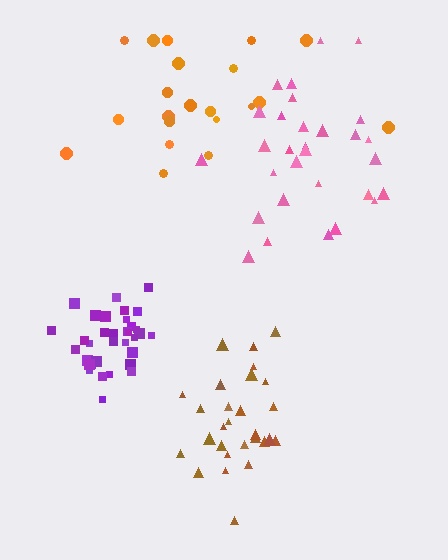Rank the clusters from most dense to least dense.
purple, brown, pink, orange.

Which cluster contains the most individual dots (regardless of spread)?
Purple (34).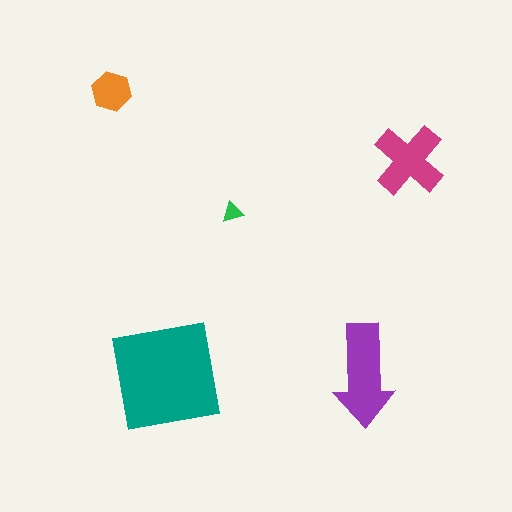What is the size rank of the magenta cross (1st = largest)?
3rd.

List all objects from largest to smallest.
The teal square, the purple arrow, the magenta cross, the orange hexagon, the green triangle.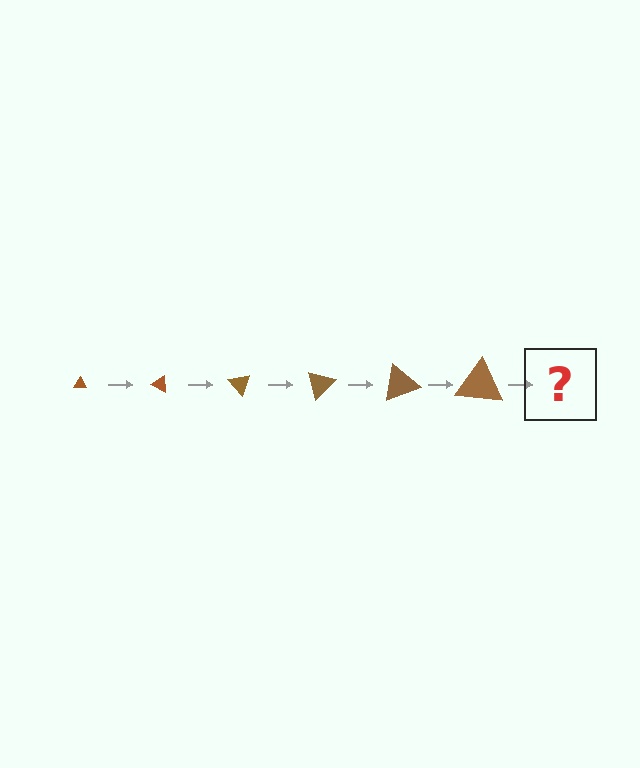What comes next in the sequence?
The next element should be a triangle, larger than the previous one and rotated 150 degrees from the start.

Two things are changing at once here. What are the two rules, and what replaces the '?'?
The two rules are that the triangle grows larger each step and it rotates 25 degrees each step. The '?' should be a triangle, larger than the previous one and rotated 150 degrees from the start.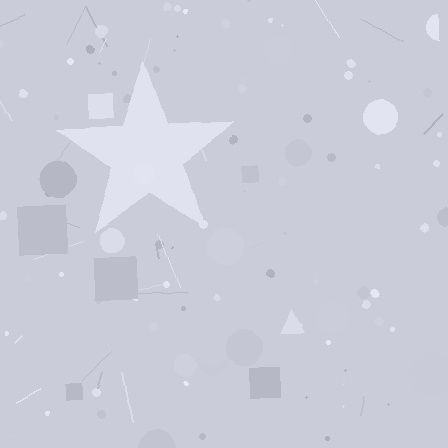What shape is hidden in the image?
A star is hidden in the image.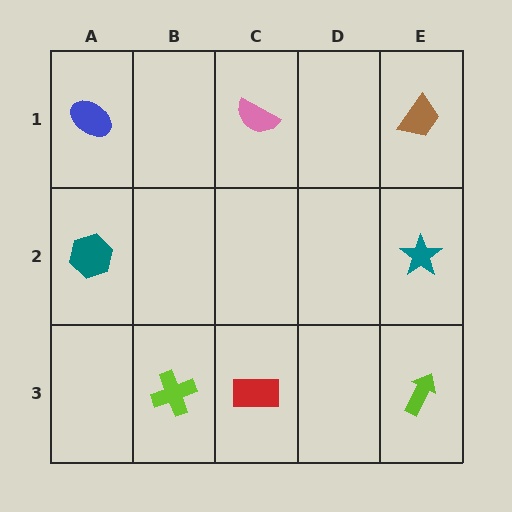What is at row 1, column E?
A brown trapezoid.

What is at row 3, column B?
A lime cross.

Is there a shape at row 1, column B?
No, that cell is empty.